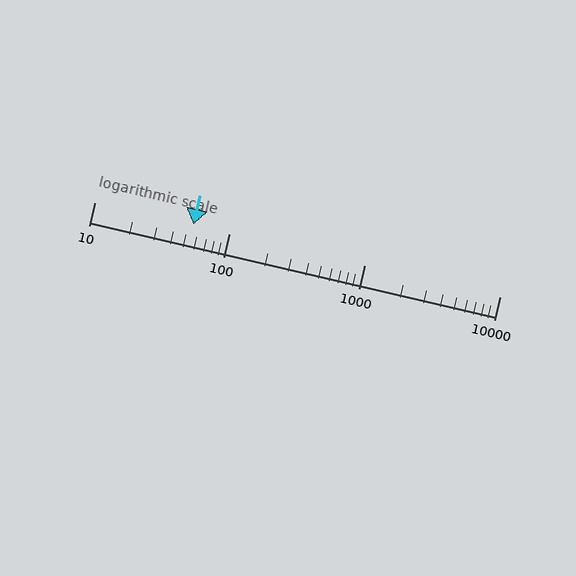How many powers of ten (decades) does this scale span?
The scale spans 3 decades, from 10 to 10000.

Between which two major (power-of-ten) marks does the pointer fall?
The pointer is between 10 and 100.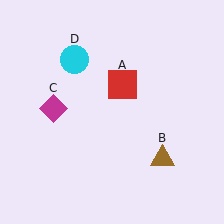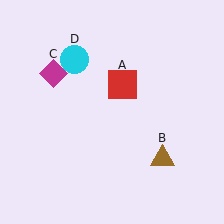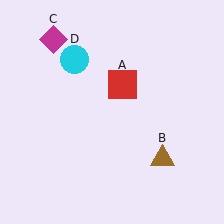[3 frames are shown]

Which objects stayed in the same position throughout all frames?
Red square (object A) and brown triangle (object B) and cyan circle (object D) remained stationary.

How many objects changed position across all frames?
1 object changed position: magenta diamond (object C).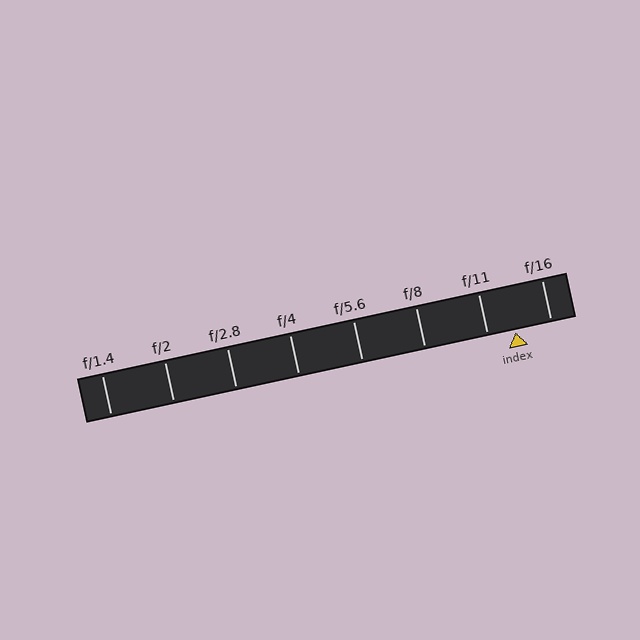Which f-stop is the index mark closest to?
The index mark is closest to f/11.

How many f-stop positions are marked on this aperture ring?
There are 8 f-stop positions marked.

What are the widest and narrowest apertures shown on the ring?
The widest aperture shown is f/1.4 and the narrowest is f/16.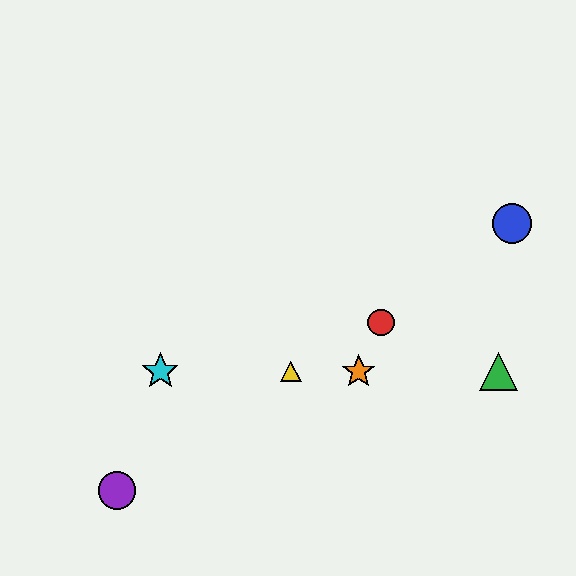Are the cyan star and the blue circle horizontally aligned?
No, the cyan star is at y≈372 and the blue circle is at y≈223.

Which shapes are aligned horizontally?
The green triangle, the yellow triangle, the orange star, the cyan star are aligned horizontally.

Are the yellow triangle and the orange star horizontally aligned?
Yes, both are at y≈372.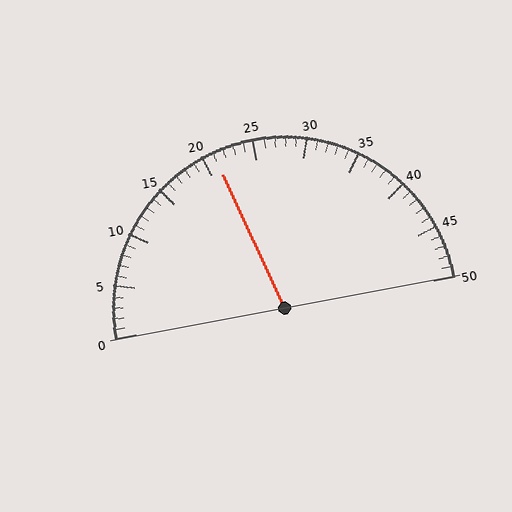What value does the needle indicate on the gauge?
The needle indicates approximately 21.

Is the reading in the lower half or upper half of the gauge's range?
The reading is in the lower half of the range (0 to 50).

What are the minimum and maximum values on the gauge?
The gauge ranges from 0 to 50.